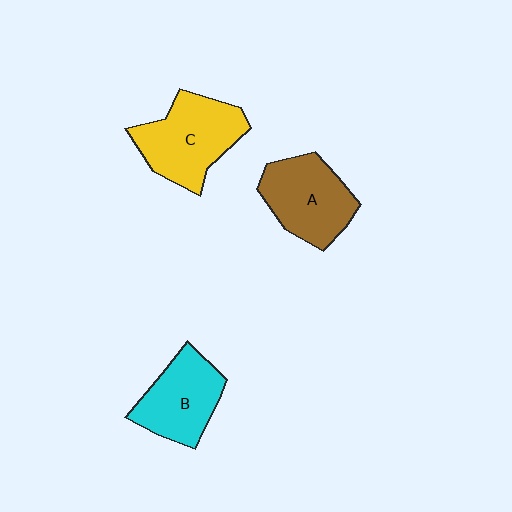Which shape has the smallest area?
Shape B (cyan).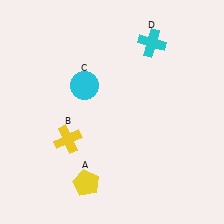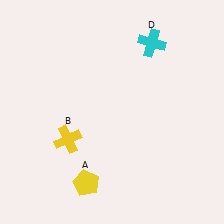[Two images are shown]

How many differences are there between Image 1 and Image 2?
There is 1 difference between the two images.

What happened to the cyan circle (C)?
The cyan circle (C) was removed in Image 2. It was in the top-left area of Image 1.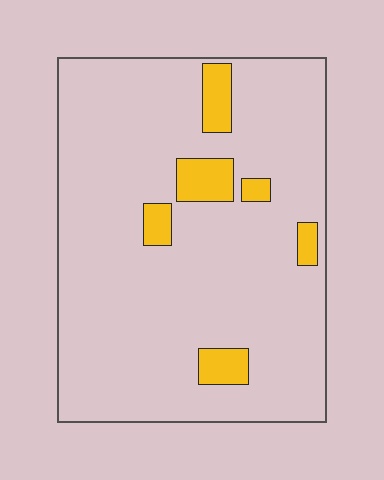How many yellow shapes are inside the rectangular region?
6.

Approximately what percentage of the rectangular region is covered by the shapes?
Approximately 10%.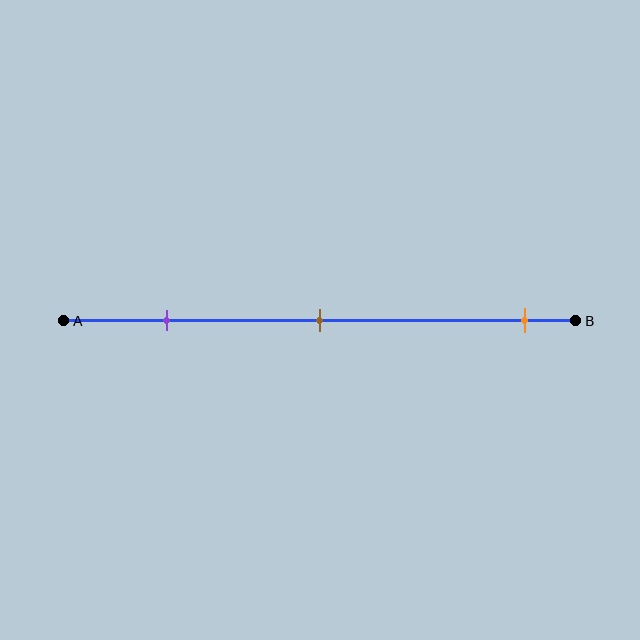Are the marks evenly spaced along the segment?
No, the marks are not evenly spaced.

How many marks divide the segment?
There are 3 marks dividing the segment.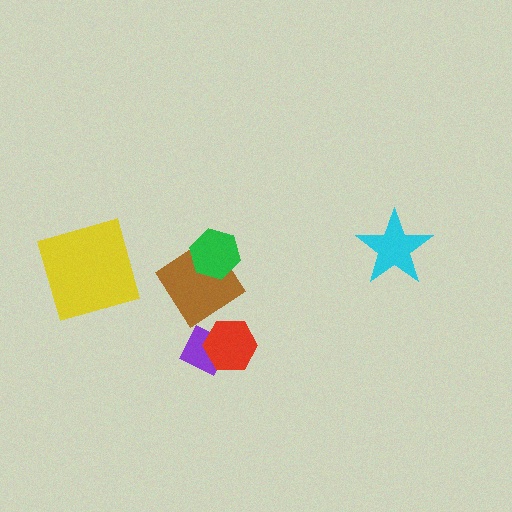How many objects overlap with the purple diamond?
1 object overlaps with the purple diamond.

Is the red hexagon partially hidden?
No, no other shape covers it.